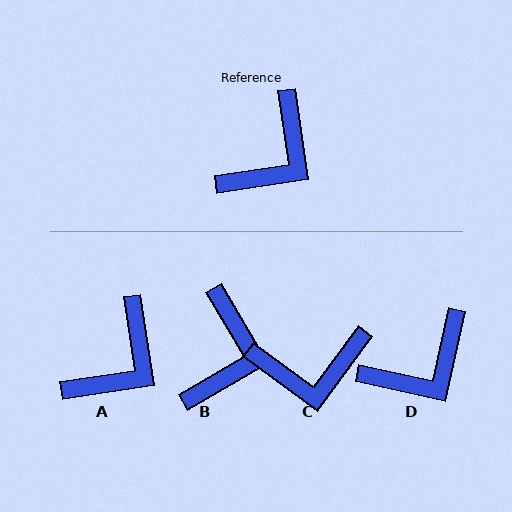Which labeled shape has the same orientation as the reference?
A.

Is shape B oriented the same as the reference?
No, it is off by about 22 degrees.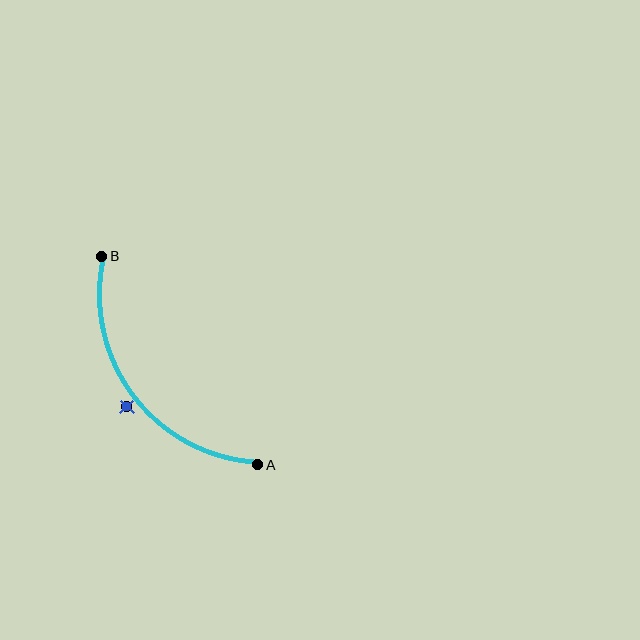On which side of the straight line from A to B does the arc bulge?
The arc bulges below and to the left of the straight line connecting A and B.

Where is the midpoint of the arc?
The arc midpoint is the point on the curve farthest from the straight line joining A and B. It sits below and to the left of that line.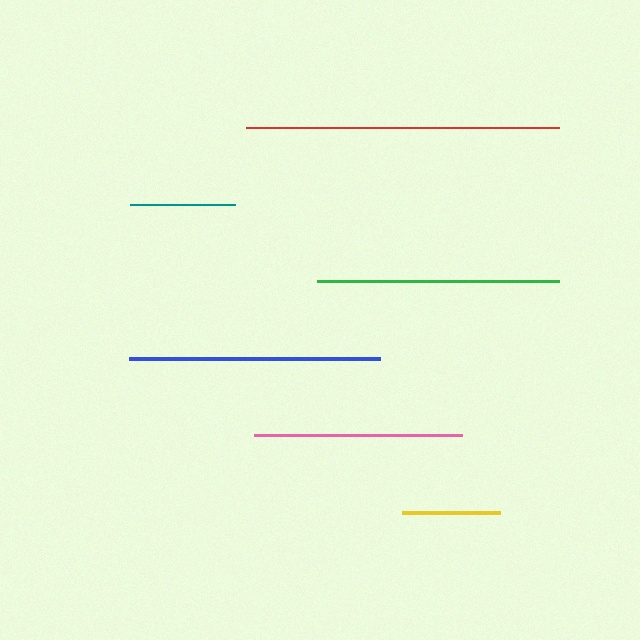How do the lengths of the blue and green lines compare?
The blue and green lines are approximately the same length.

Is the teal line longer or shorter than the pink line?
The pink line is longer than the teal line.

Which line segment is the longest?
The red line is the longest at approximately 313 pixels.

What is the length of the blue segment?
The blue segment is approximately 251 pixels long.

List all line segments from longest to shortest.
From longest to shortest: red, blue, green, pink, teal, yellow.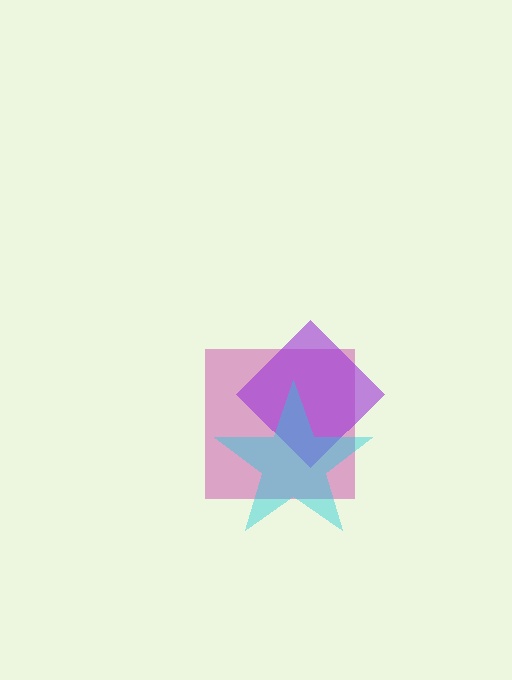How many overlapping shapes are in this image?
There are 3 overlapping shapes in the image.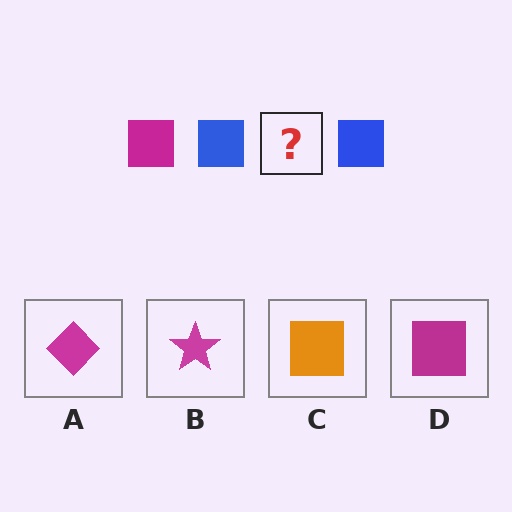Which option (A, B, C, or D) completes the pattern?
D.